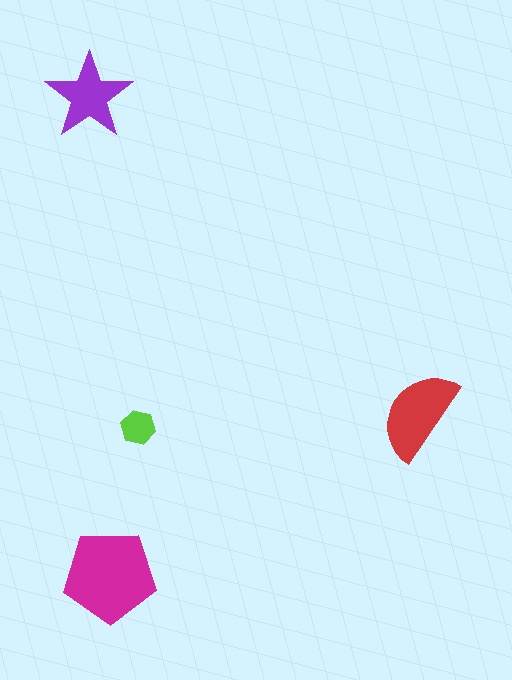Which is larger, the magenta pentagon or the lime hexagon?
The magenta pentagon.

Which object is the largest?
The magenta pentagon.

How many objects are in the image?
There are 4 objects in the image.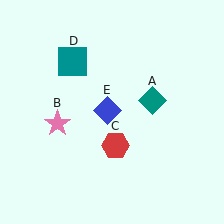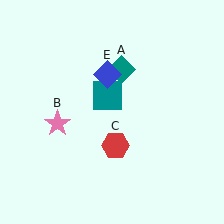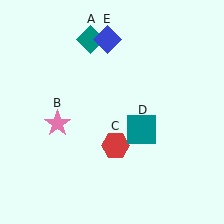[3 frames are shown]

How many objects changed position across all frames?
3 objects changed position: teal diamond (object A), teal square (object D), blue diamond (object E).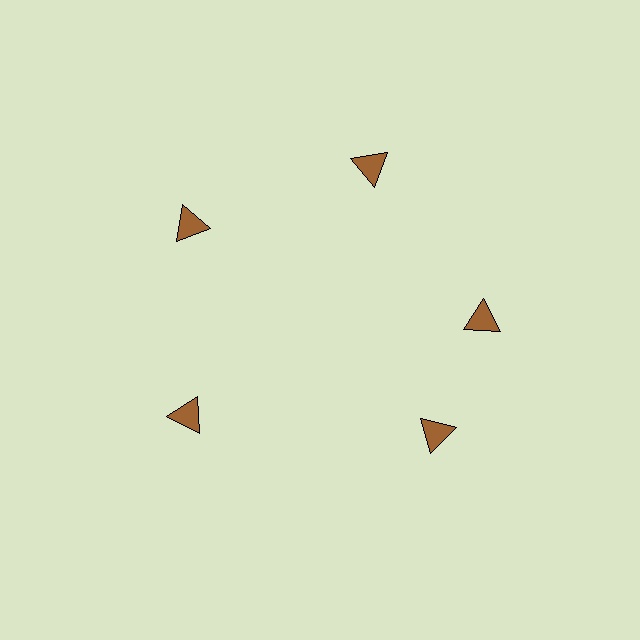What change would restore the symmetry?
The symmetry would be restored by rotating it back into even spacing with its neighbors so that all 5 triangles sit at equal angles and equal distance from the center.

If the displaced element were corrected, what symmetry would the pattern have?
It would have 5-fold rotational symmetry — the pattern would map onto itself every 72 degrees.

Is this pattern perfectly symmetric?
No. The 5 brown triangles are arranged in a ring, but one element near the 5 o'clock position is rotated out of alignment along the ring, breaking the 5-fold rotational symmetry.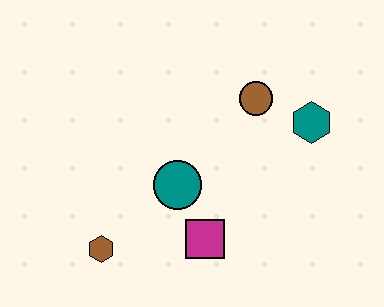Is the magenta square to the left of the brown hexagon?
No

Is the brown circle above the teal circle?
Yes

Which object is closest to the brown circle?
The teal hexagon is closest to the brown circle.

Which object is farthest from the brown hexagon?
The teal hexagon is farthest from the brown hexagon.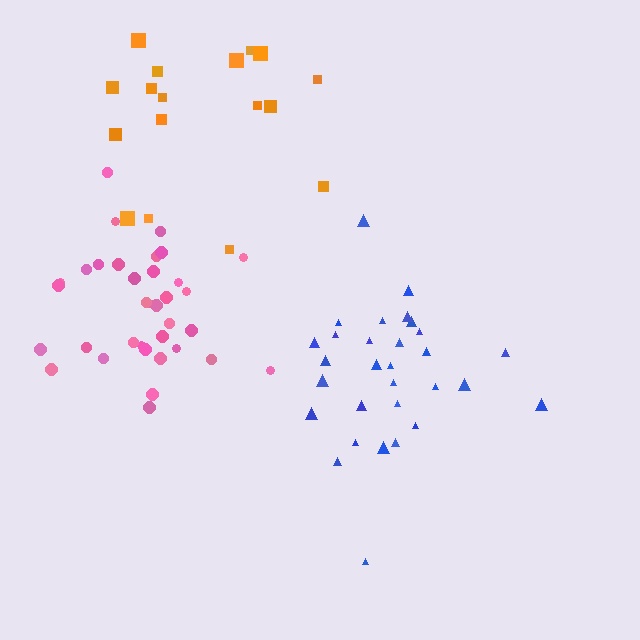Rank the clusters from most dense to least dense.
pink, blue, orange.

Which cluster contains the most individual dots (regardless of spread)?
Pink (35).